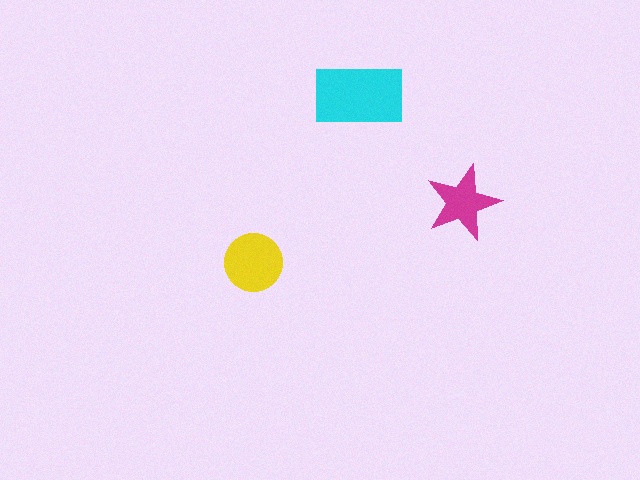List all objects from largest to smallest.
The cyan rectangle, the yellow circle, the magenta star.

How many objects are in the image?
There are 3 objects in the image.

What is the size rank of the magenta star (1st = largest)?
3rd.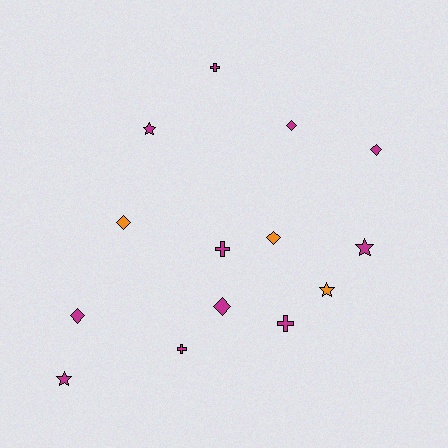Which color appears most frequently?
Magenta, with 11 objects.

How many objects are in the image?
There are 14 objects.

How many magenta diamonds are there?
There are 4 magenta diamonds.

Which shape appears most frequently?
Diamond, with 6 objects.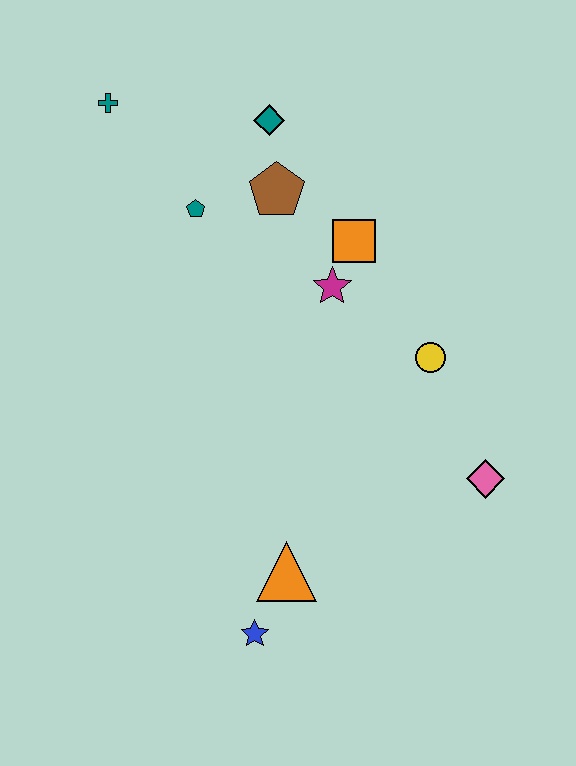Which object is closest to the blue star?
The orange triangle is closest to the blue star.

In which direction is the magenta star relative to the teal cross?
The magenta star is to the right of the teal cross.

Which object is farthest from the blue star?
The teal cross is farthest from the blue star.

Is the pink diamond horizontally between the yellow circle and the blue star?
No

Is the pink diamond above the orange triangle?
Yes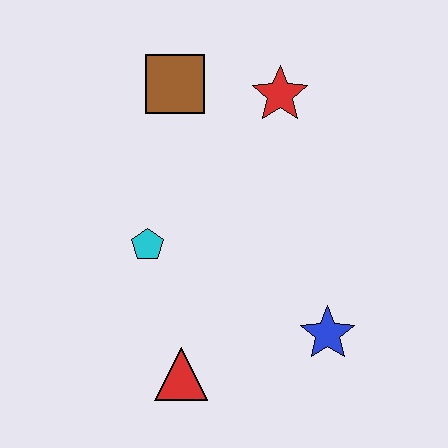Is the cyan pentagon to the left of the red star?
Yes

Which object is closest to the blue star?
The red triangle is closest to the blue star.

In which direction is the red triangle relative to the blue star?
The red triangle is to the left of the blue star.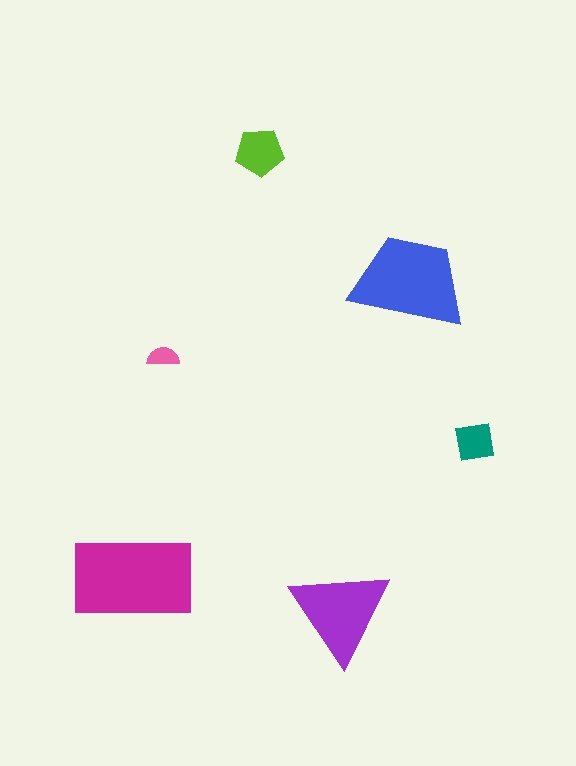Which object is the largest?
The magenta rectangle.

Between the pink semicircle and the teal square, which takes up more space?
The teal square.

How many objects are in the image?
There are 6 objects in the image.